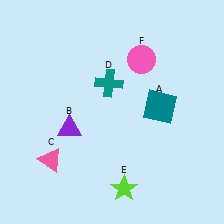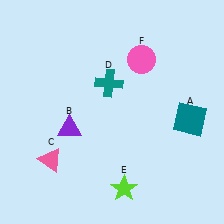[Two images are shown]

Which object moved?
The teal square (A) moved right.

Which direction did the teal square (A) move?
The teal square (A) moved right.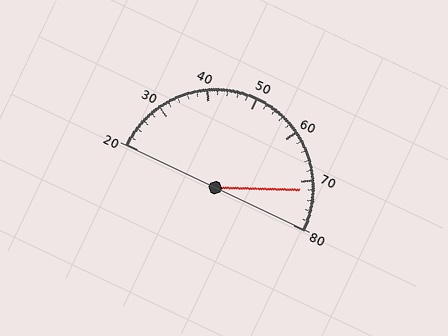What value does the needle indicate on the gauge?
The needle indicates approximately 72.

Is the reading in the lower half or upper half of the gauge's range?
The reading is in the upper half of the range (20 to 80).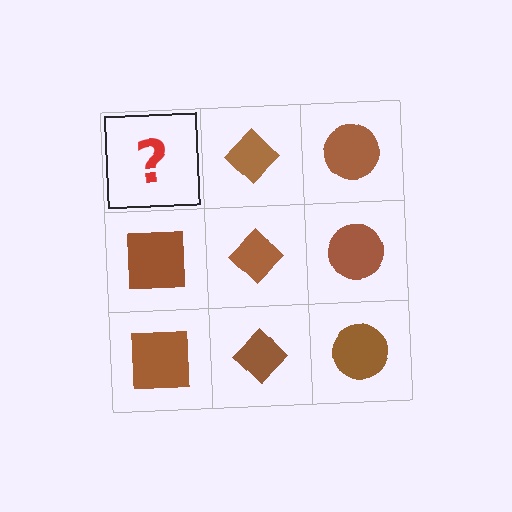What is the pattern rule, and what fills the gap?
The rule is that each column has a consistent shape. The gap should be filled with a brown square.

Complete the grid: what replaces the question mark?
The question mark should be replaced with a brown square.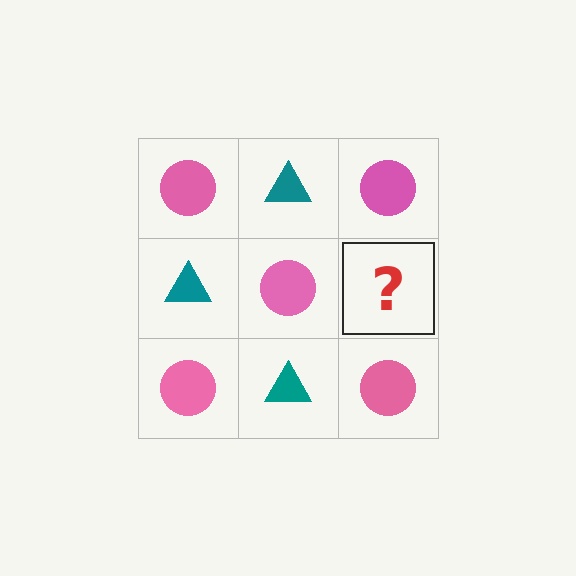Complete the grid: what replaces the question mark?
The question mark should be replaced with a teal triangle.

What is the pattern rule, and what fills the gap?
The rule is that it alternates pink circle and teal triangle in a checkerboard pattern. The gap should be filled with a teal triangle.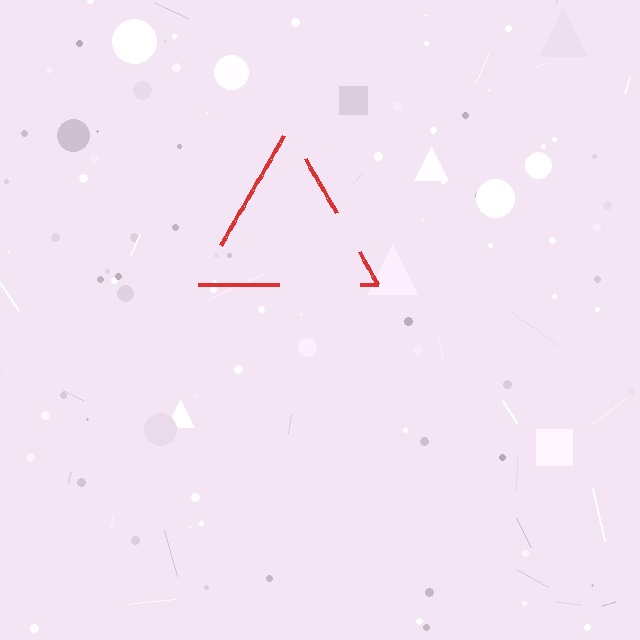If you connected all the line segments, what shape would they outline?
They would outline a triangle.